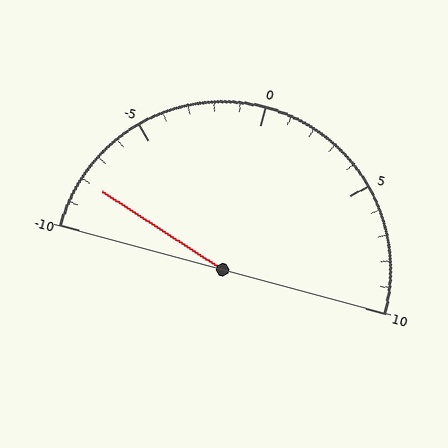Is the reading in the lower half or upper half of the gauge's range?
The reading is in the lower half of the range (-10 to 10).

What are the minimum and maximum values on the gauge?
The gauge ranges from -10 to 10.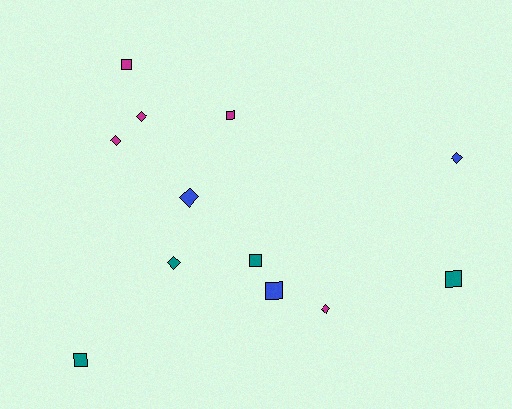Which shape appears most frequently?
Diamond, with 6 objects.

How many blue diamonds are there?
There are 2 blue diamonds.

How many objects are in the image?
There are 12 objects.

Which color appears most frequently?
Magenta, with 5 objects.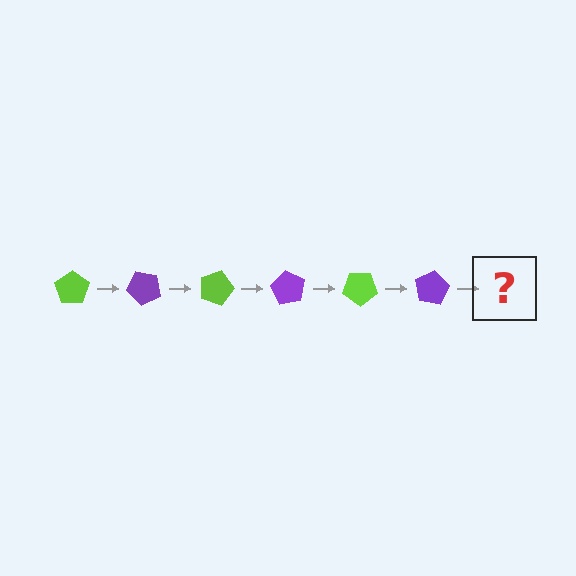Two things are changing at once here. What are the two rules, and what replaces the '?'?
The two rules are that it rotates 45 degrees each step and the color cycles through lime and purple. The '?' should be a lime pentagon, rotated 270 degrees from the start.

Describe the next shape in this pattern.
It should be a lime pentagon, rotated 270 degrees from the start.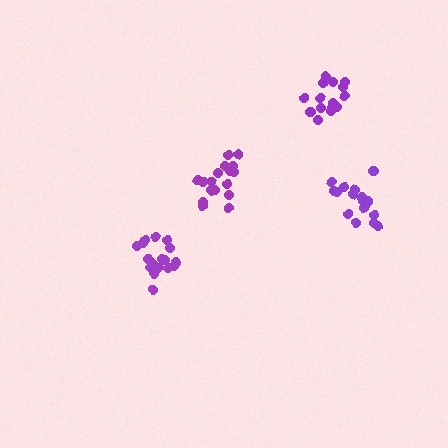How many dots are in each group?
Group 1: 17 dots, Group 2: 17 dots, Group 3: 19 dots, Group 4: 15 dots (68 total).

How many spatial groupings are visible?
There are 4 spatial groupings.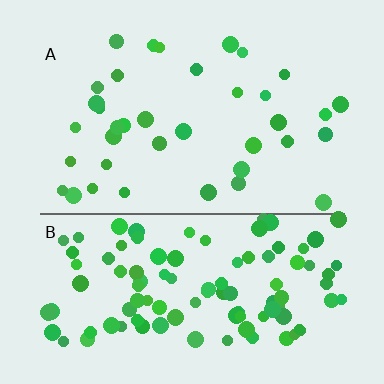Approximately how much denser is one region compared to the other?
Approximately 2.8× — region B over region A.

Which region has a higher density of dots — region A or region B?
B (the bottom).